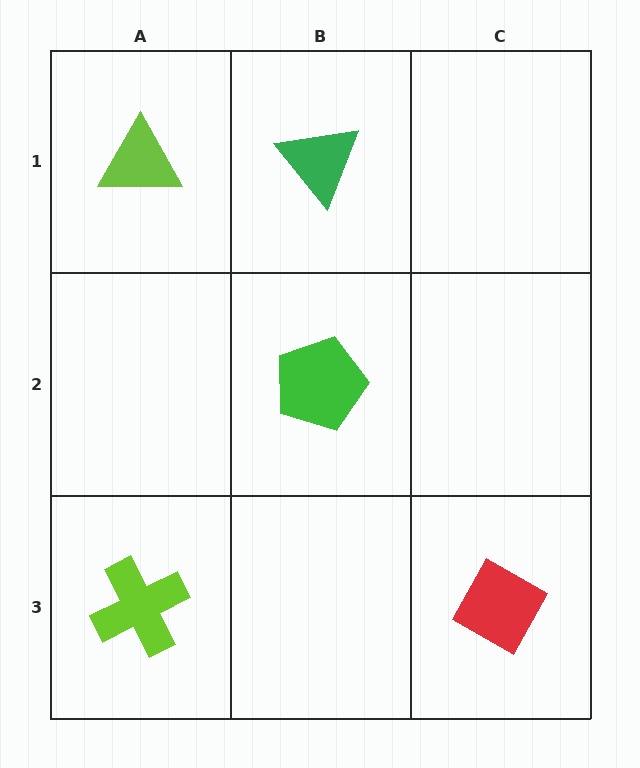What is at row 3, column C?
A red diamond.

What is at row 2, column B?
A green pentagon.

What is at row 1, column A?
A lime triangle.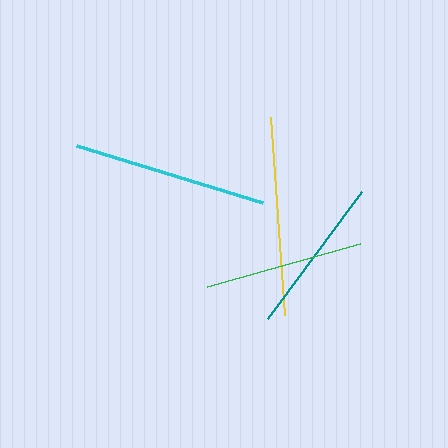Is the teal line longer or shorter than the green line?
The green line is longer than the teal line.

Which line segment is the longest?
The yellow line is the longest at approximately 199 pixels.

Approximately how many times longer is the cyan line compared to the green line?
The cyan line is approximately 1.2 times the length of the green line.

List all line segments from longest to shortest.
From longest to shortest: yellow, cyan, green, teal.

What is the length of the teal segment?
The teal segment is approximately 158 pixels long.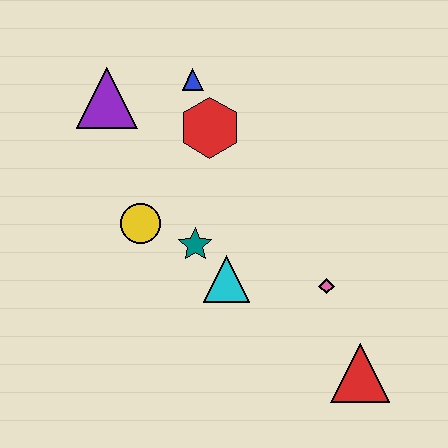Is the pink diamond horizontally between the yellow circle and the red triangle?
Yes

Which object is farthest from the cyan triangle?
The purple triangle is farthest from the cyan triangle.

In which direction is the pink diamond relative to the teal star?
The pink diamond is to the right of the teal star.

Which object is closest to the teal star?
The cyan triangle is closest to the teal star.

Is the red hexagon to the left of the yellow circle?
No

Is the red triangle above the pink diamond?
No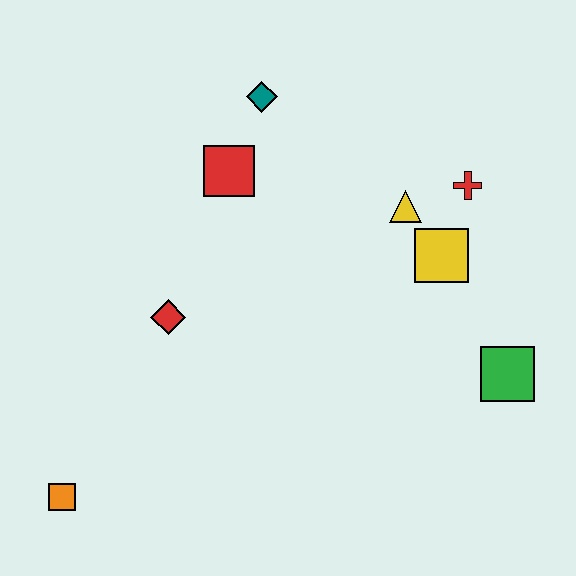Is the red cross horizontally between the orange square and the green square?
Yes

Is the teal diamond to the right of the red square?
Yes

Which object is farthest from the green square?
The orange square is farthest from the green square.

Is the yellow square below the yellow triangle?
Yes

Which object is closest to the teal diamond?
The red square is closest to the teal diamond.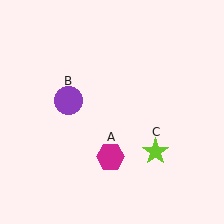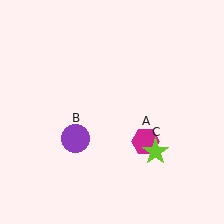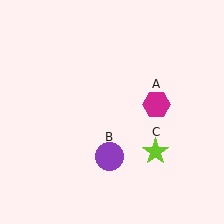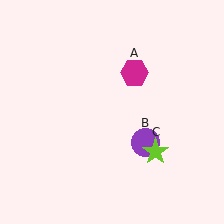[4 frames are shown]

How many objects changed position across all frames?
2 objects changed position: magenta hexagon (object A), purple circle (object B).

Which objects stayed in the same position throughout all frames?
Lime star (object C) remained stationary.